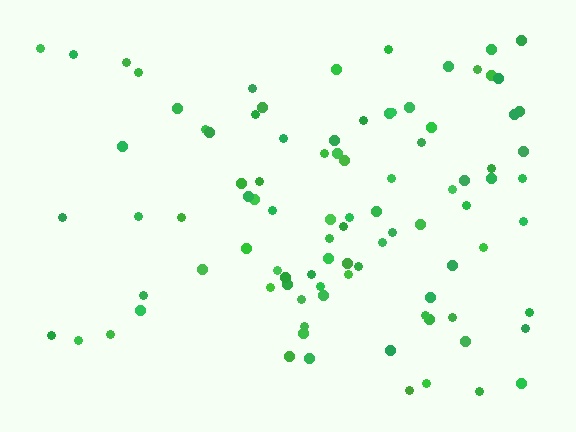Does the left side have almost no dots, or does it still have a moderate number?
Still a moderate number, just noticeably fewer than the right.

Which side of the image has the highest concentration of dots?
The right.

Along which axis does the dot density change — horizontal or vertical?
Horizontal.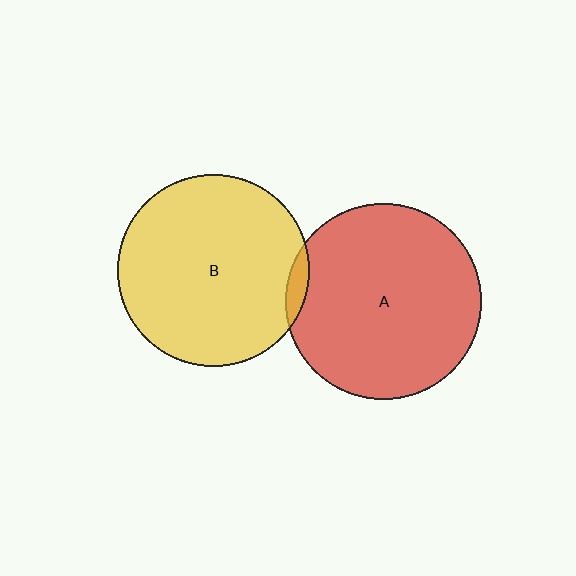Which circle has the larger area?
Circle A (red).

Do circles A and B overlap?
Yes.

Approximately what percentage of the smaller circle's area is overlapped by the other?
Approximately 5%.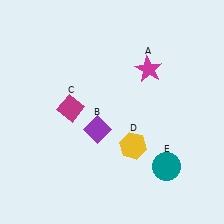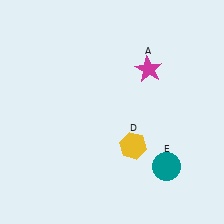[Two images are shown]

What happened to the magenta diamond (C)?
The magenta diamond (C) was removed in Image 2. It was in the top-left area of Image 1.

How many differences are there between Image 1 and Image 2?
There are 2 differences between the two images.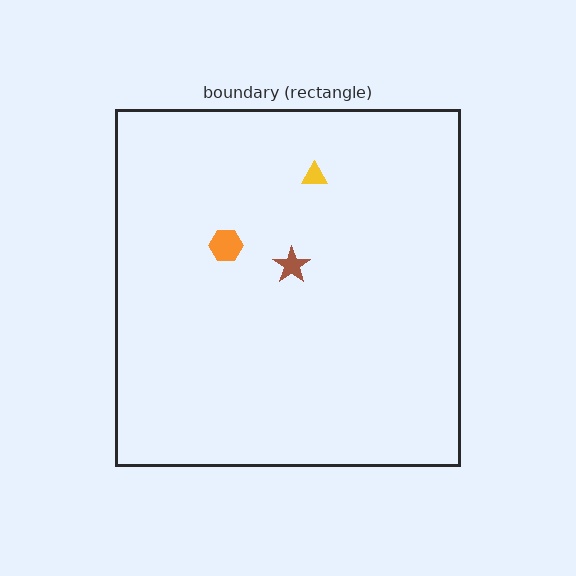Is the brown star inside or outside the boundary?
Inside.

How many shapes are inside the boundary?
3 inside, 0 outside.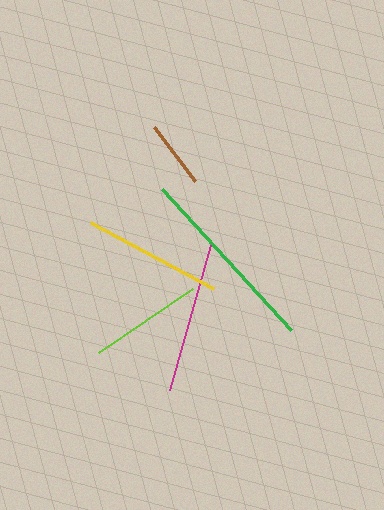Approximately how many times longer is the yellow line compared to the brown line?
The yellow line is approximately 2.1 times the length of the brown line.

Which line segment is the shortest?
The brown line is the shortest at approximately 68 pixels.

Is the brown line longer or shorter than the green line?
The green line is longer than the brown line.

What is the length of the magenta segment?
The magenta segment is approximately 151 pixels long.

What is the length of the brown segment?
The brown segment is approximately 68 pixels long.